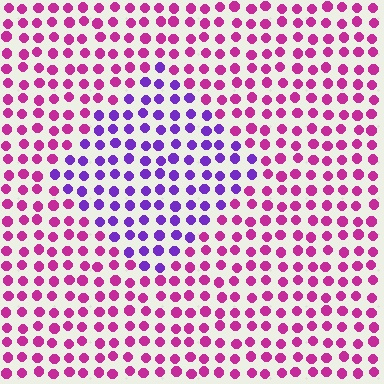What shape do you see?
I see a diamond.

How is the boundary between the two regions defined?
The boundary is defined purely by a slight shift in hue (about 48 degrees). Spacing, size, and orientation are identical on both sides.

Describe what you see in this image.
The image is filled with small magenta elements in a uniform arrangement. A diamond-shaped region is visible where the elements are tinted to a slightly different hue, forming a subtle color boundary.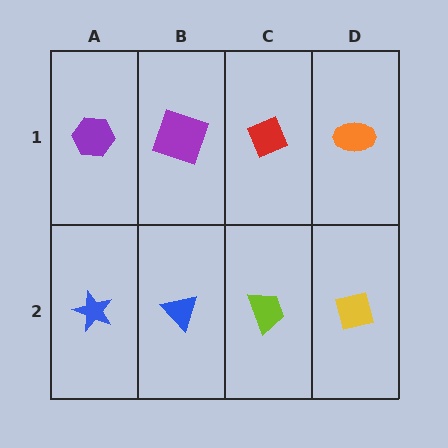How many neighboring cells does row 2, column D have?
2.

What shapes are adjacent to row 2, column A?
A purple hexagon (row 1, column A), a blue triangle (row 2, column B).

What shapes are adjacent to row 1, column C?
A lime trapezoid (row 2, column C), a purple square (row 1, column B), an orange ellipse (row 1, column D).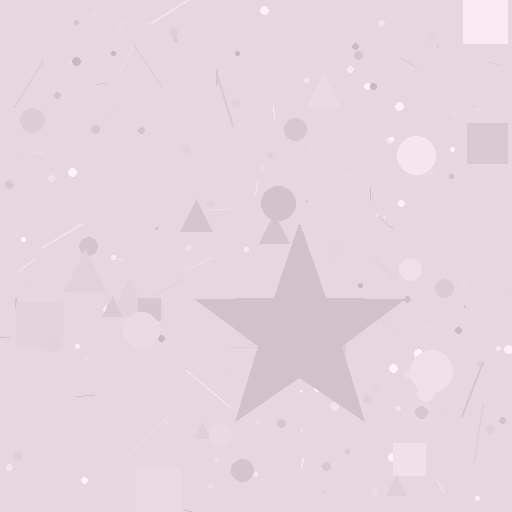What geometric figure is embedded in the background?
A star is embedded in the background.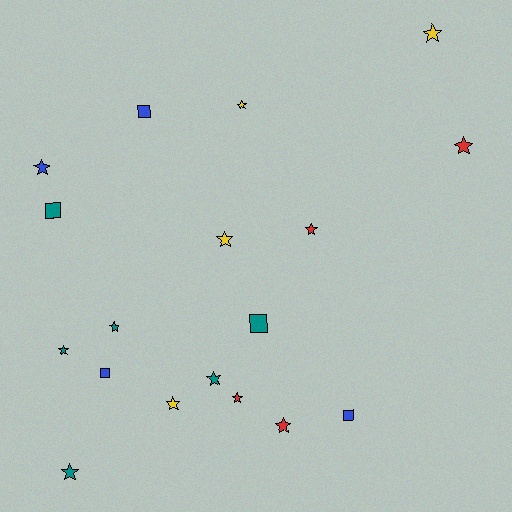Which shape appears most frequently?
Star, with 13 objects.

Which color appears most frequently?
Teal, with 6 objects.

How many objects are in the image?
There are 18 objects.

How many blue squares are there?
There are 3 blue squares.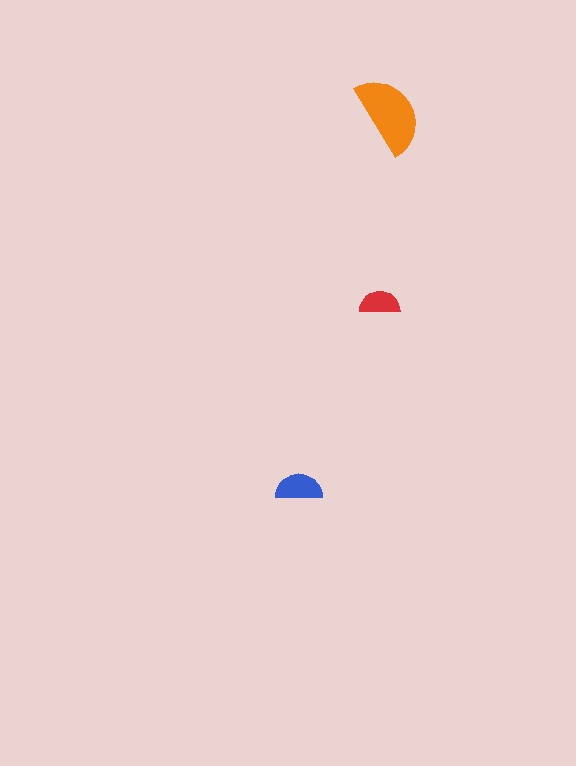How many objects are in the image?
There are 3 objects in the image.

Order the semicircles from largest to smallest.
the orange one, the blue one, the red one.